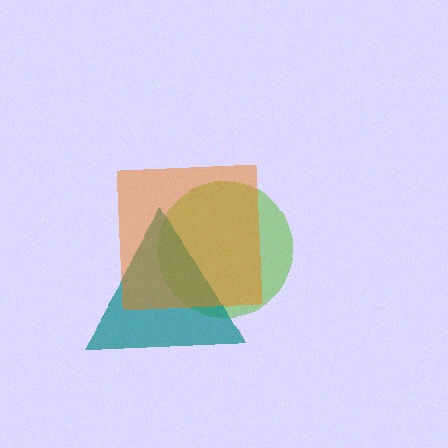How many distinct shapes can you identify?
There are 3 distinct shapes: a lime circle, a teal triangle, an orange square.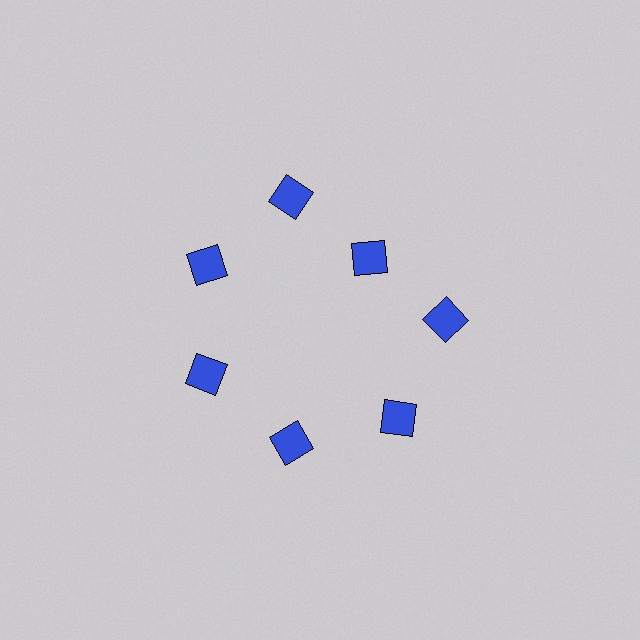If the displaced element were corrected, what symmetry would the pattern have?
It would have 7-fold rotational symmetry — the pattern would map onto itself every 51 degrees.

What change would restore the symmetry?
The symmetry would be restored by moving it outward, back onto the ring so that all 7 diamonds sit at equal angles and equal distance from the center.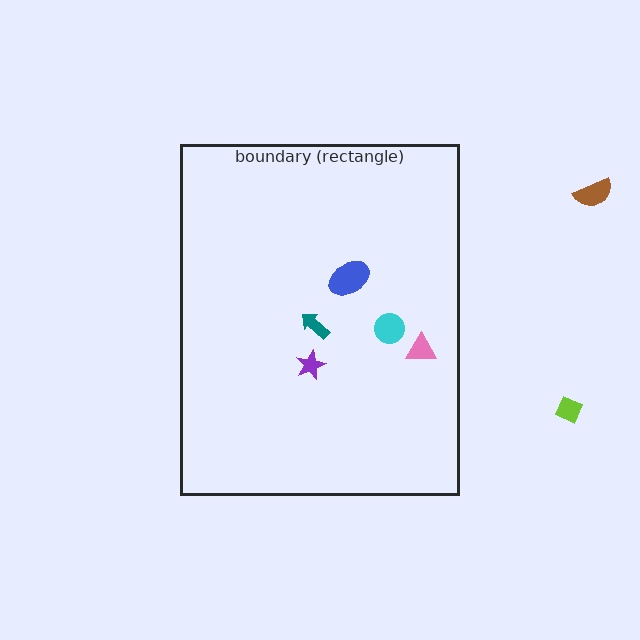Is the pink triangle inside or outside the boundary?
Inside.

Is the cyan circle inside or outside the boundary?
Inside.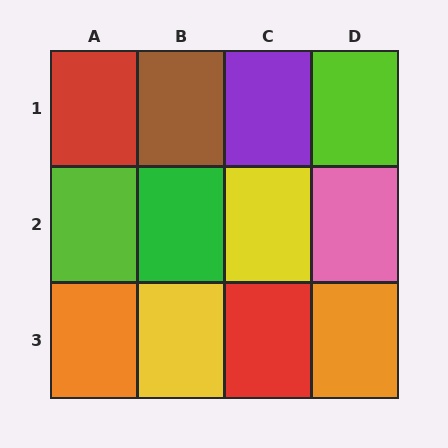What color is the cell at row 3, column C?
Red.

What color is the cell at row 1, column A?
Red.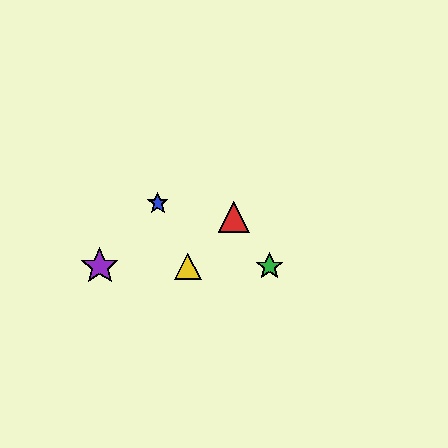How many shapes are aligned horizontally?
3 shapes (the green star, the yellow triangle, the purple star) are aligned horizontally.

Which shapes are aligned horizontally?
The green star, the yellow triangle, the purple star are aligned horizontally.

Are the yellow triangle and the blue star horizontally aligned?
No, the yellow triangle is at y≈266 and the blue star is at y≈203.